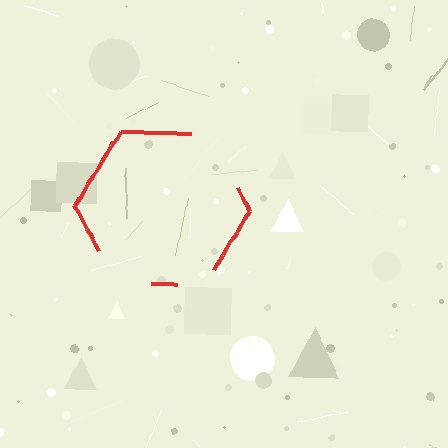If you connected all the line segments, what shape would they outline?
They would outline a hexagon.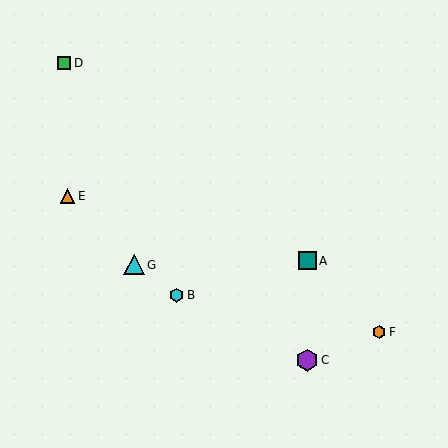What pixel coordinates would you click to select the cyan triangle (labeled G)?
Click at (134, 265) to select the cyan triangle G.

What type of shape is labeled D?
Shape D is a green square.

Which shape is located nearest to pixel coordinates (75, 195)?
The orange triangle (labeled E) at (68, 196) is nearest to that location.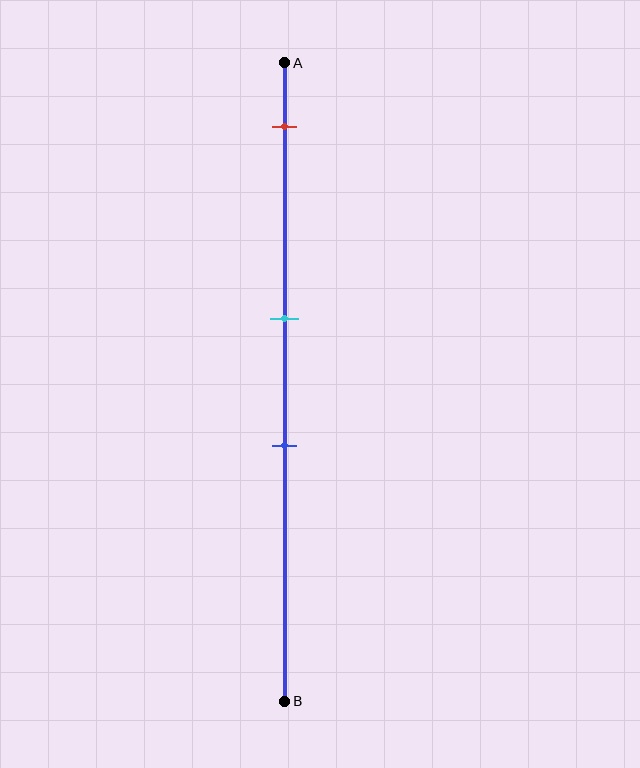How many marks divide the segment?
There are 3 marks dividing the segment.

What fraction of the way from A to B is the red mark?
The red mark is approximately 10% (0.1) of the way from A to B.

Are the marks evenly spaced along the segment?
No, the marks are not evenly spaced.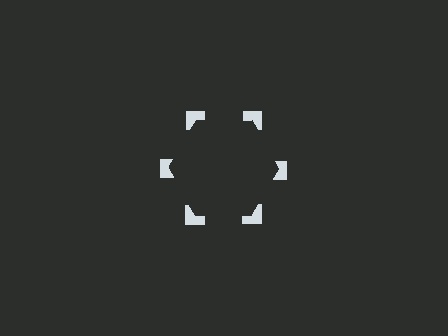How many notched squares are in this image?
There are 6 — one at each vertex of the illusory hexagon.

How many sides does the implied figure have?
6 sides.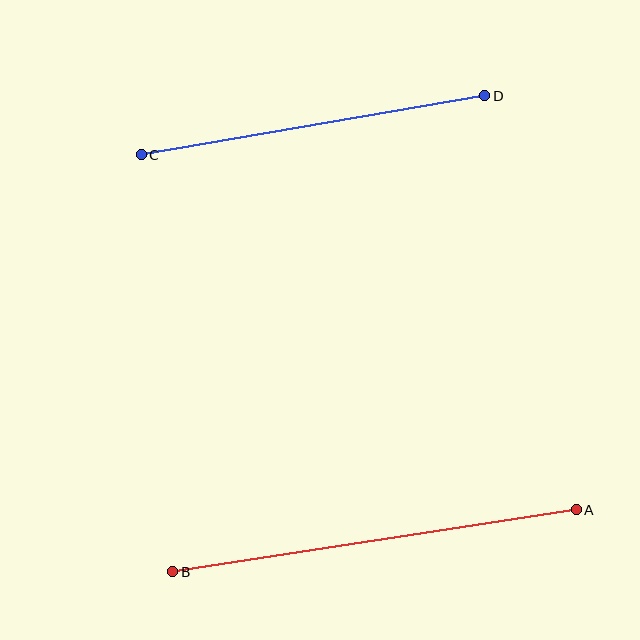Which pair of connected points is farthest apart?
Points A and B are farthest apart.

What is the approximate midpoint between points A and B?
The midpoint is at approximately (375, 541) pixels.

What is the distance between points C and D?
The distance is approximately 348 pixels.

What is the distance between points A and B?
The distance is approximately 408 pixels.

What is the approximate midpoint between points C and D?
The midpoint is at approximately (313, 125) pixels.